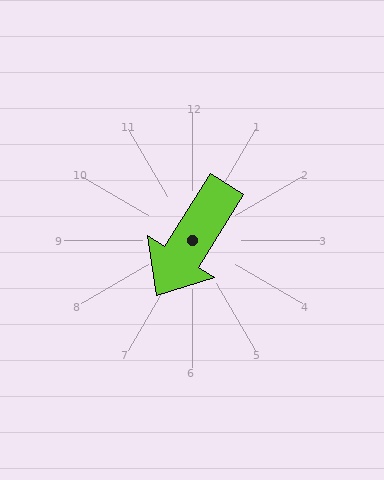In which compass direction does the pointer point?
Southwest.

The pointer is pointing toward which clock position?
Roughly 7 o'clock.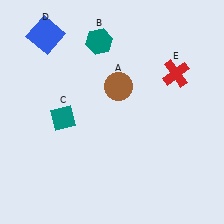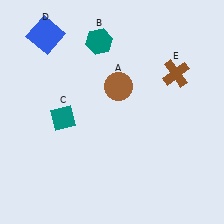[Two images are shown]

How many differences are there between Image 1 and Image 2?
There is 1 difference between the two images.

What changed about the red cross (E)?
In Image 1, E is red. In Image 2, it changed to brown.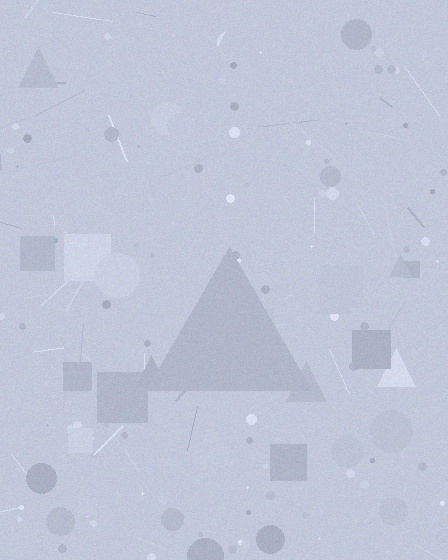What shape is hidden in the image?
A triangle is hidden in the image.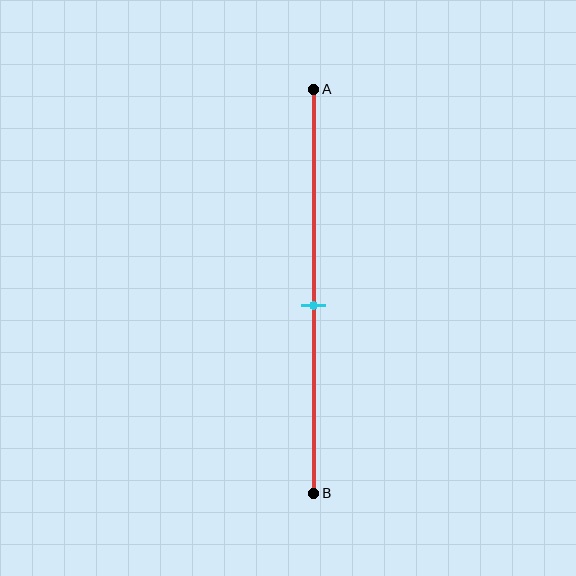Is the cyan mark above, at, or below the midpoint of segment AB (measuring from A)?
The cyan mark is below the midpoint of segment AB.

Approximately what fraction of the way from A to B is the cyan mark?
The cyan mark is approximately 55% of the way from A to B.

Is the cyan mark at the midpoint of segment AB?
No, the mark is at about 55% from A, not at the 50% midpoint.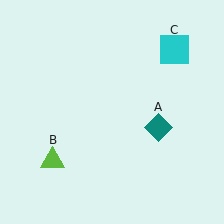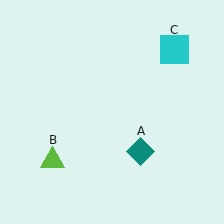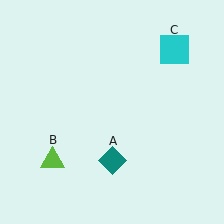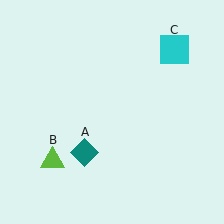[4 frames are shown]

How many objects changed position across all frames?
1 object changed position: teal diamond (object A).